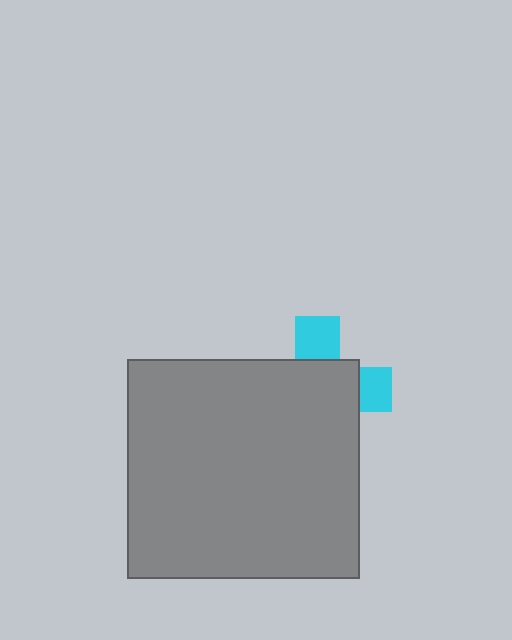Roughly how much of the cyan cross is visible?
A small part of it is visible (roughly 30%).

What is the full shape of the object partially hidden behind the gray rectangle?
The partially hidden object is a cyan cross.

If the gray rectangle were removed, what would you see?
You would see the complete cyan cross.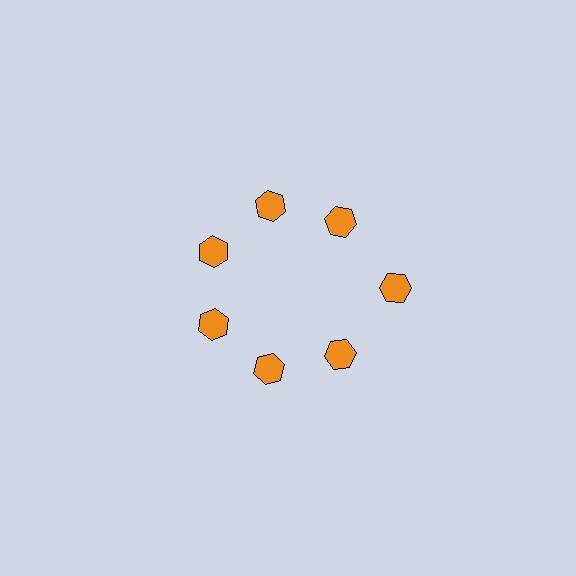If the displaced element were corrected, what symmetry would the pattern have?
It would have 7-fold rotational symmetry — the pattern would map onto itself every 51 degrees.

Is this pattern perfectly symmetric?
No. The 7 orange hexagons are arranged in a ring, but one element near the 3 o'clock position is pushed outward from the center, breaking the 7-fold rotational symmetry.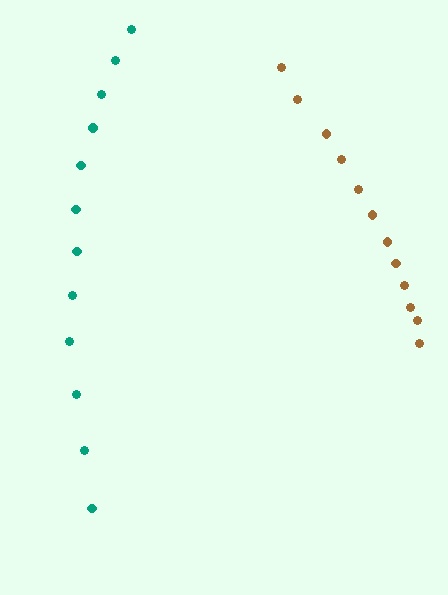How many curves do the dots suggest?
There are 2 distinct paths.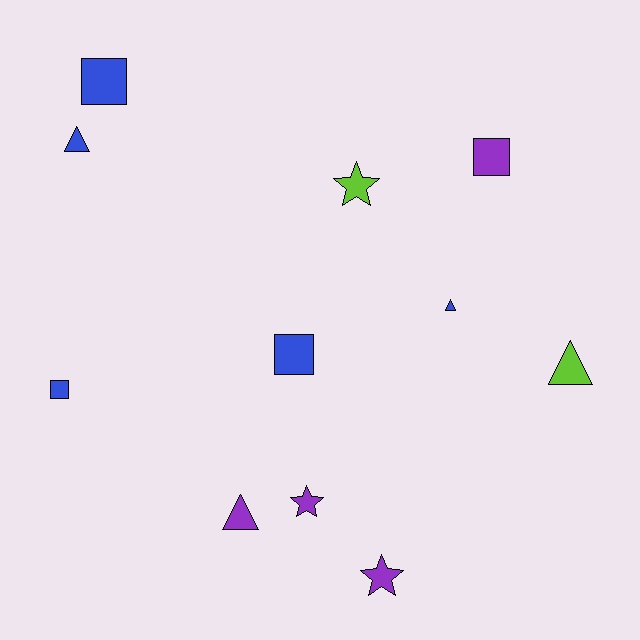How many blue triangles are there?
There are 2 blue triangles.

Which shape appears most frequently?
Square, with 4 objects.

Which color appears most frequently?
Blue, with 5 objects.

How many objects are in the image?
There are 11 objects.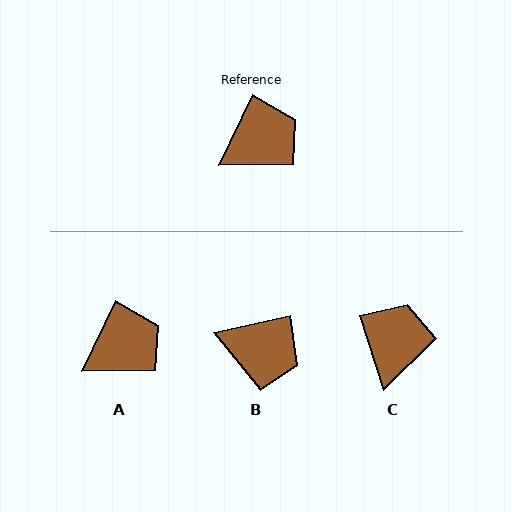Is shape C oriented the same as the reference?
No, it is off by about 44 degrees.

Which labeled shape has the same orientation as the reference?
A.